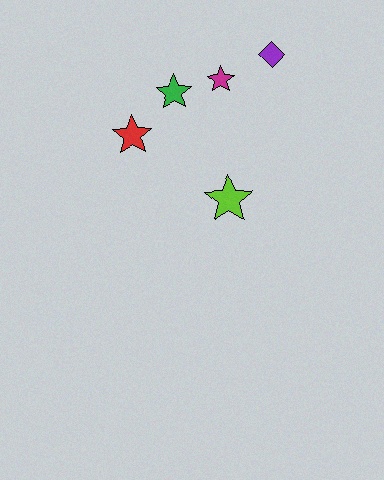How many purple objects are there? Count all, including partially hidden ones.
There is 1 purple object.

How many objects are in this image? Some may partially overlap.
There are 5 objects.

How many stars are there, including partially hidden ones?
There are 4 stars.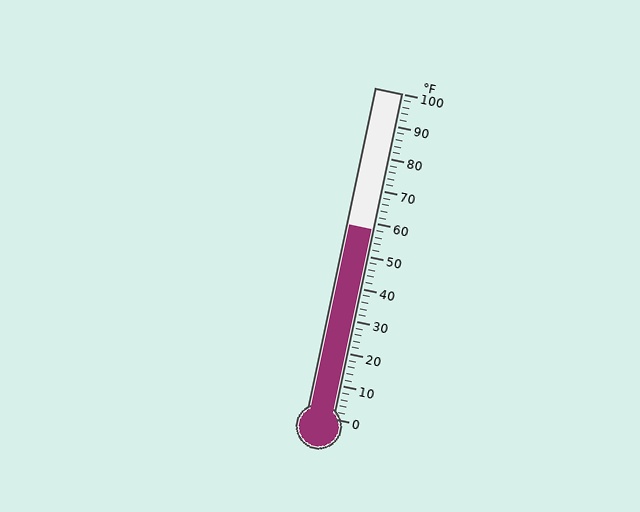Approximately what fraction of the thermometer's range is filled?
The thermometer is filled to approximately 60% of its range.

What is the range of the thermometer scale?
The thermometer scale ranges from 0°F to 100°F.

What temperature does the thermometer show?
The thermometer shows approximately 58°F.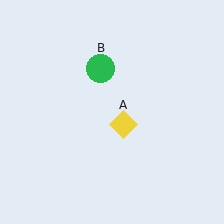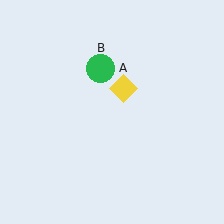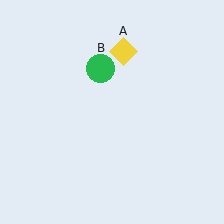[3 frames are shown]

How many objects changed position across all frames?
1 object changed position: yellow diamond (object A).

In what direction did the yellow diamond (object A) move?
The yellow diamond (object A) moved up.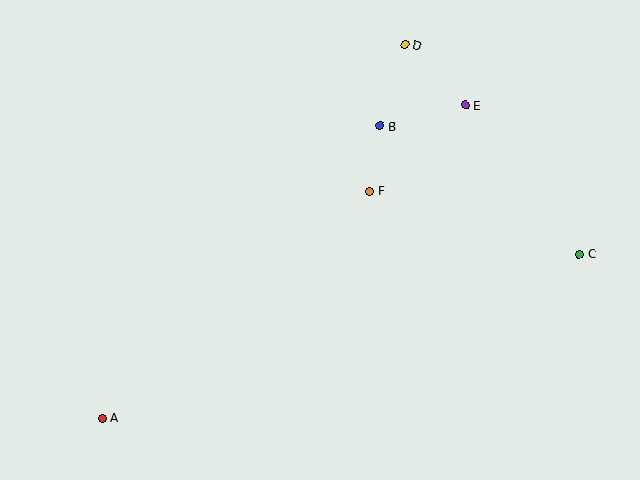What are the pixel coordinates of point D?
Point D is at (405, 45).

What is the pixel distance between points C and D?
The distance between C and D is 272 pixels.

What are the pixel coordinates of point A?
Point A is at (102, 418).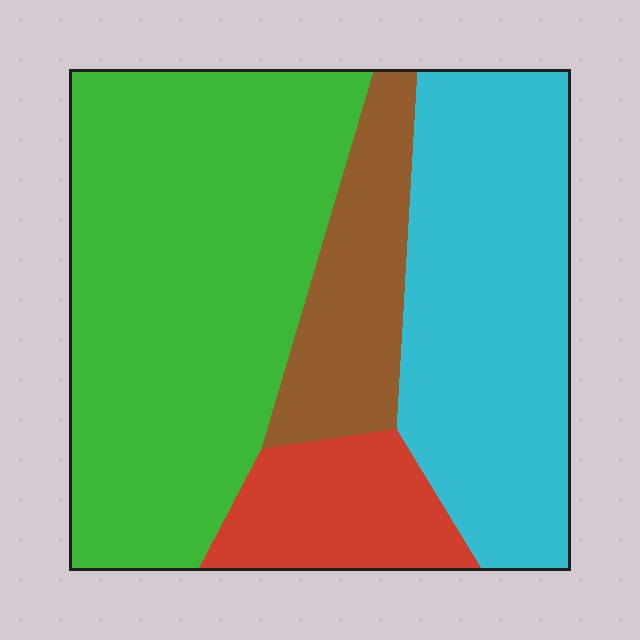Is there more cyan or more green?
Green.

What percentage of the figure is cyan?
Cyan covers about 30% of the figure.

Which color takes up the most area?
Green, at roughly 45%.